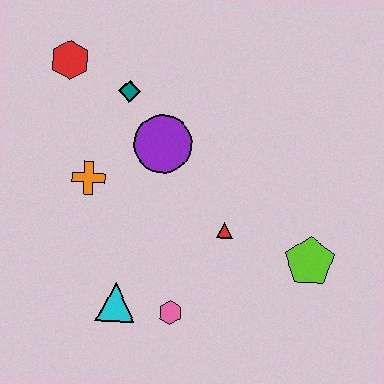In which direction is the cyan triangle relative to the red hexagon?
The cyan triangle is below the red hexagon.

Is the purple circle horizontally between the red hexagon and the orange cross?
No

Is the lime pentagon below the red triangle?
Yes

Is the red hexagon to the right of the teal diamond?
No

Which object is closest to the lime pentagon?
The red triangle is closest to the lime pentagon.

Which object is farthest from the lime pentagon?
The red hexagon is farthest from the lime pentagon.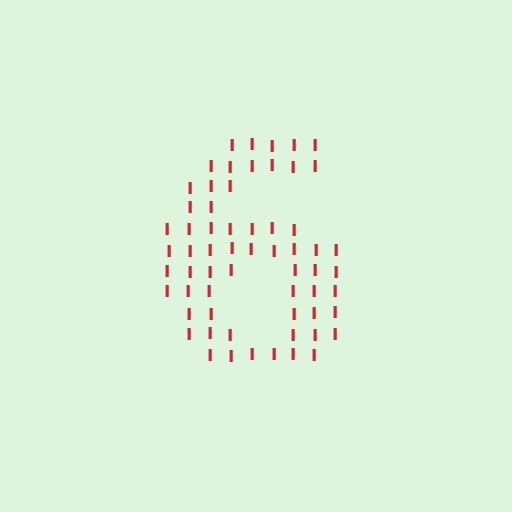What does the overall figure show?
The overall figure shows the digit 6.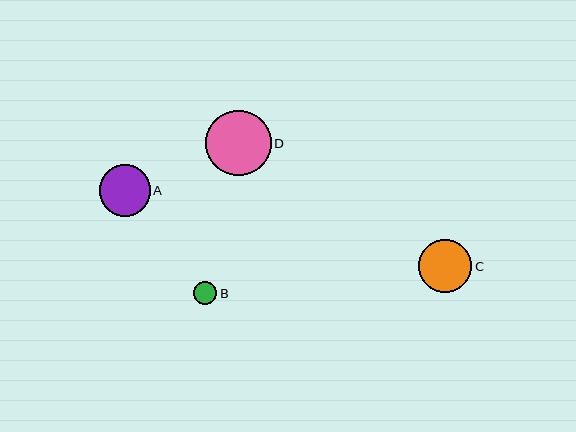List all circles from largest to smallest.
From largest to smallest: D, C, A, B.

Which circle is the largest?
Circle D is the largest with a size of approximately 66 pixels.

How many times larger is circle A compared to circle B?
Circle A is approximately 2.2 times the size of circle B.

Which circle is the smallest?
Circle B is the smallest with a size of approximately 23 pixels.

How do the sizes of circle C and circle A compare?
Circle C and circle A are approximately the same size.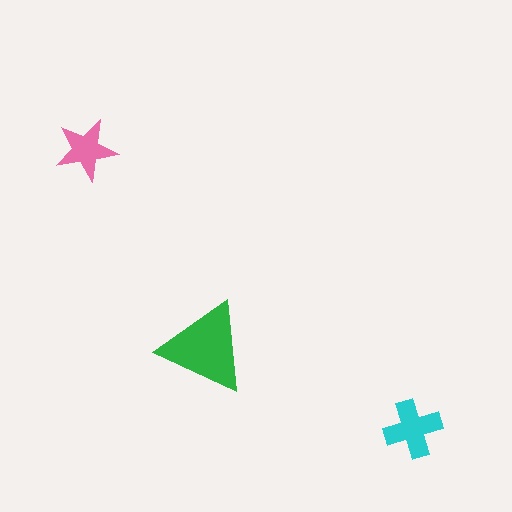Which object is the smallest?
The pink star.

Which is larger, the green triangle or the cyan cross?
The green triangle.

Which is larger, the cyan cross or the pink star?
The cyan cross.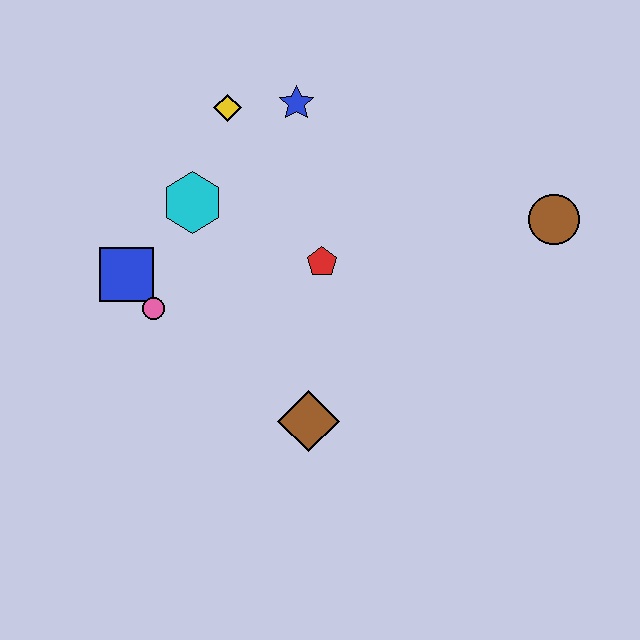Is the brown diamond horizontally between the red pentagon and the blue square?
Yes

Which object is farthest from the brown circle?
The blue square is farthest from the brown circle.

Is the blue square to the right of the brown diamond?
No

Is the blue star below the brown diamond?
No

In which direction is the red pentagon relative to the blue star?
The red pentagon is below the blue star.